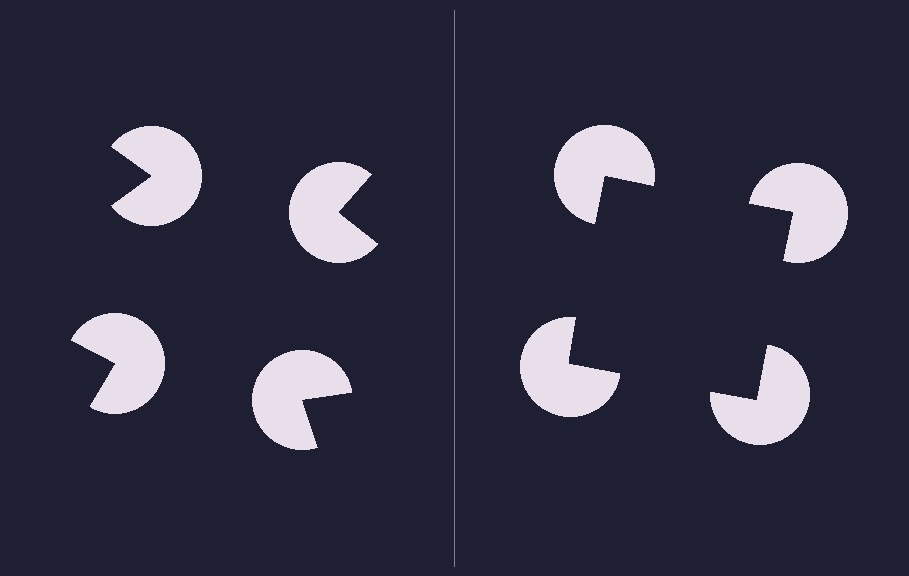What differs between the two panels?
The pac-man discs are positioned identically on both sides; only the wedge orientations differ. On the right they align to a square; on the left they are misaligned.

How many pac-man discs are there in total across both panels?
8 — 4 on each side.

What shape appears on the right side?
An illusory square.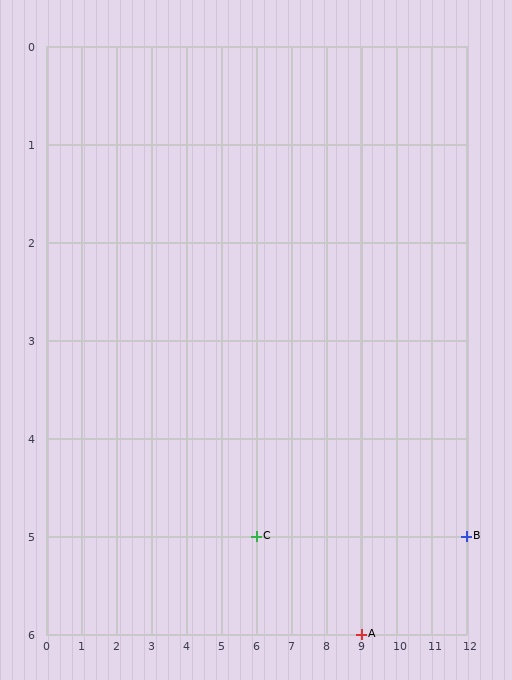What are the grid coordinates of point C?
Point C is at grid coordinates (6, 5).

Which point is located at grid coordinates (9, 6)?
Point A is at (9, 6).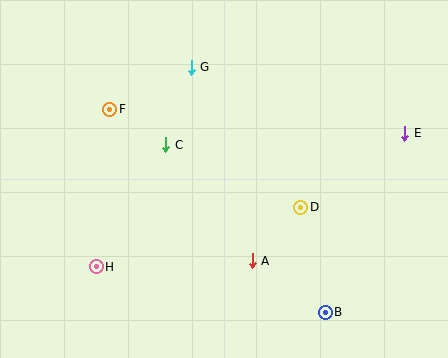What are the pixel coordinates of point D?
Point D is at (301, 207).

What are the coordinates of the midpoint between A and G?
The midpoint between A and G is at (222, 164).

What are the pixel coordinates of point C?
Point C is at (166, 145).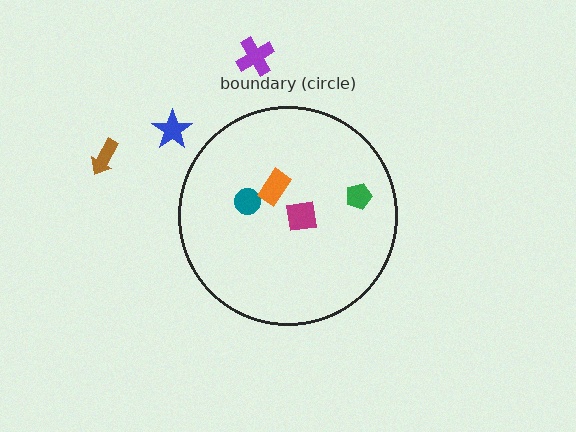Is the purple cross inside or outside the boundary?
Outside.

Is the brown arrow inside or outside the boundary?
Outside.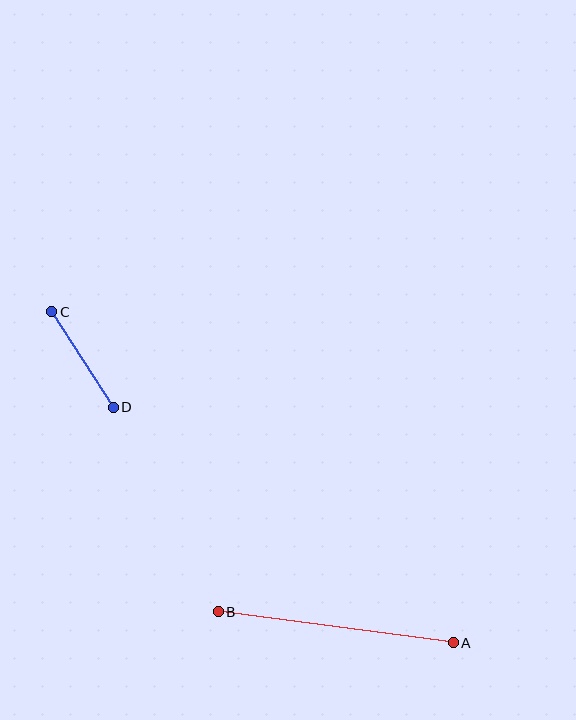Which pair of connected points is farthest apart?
Points A and B are farthest apart.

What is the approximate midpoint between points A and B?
The midpoint is at approximately (336, 627) pixels.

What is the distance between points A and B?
The distance is approximately 237 pixels.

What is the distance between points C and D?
The distance is approximately 113 pixels.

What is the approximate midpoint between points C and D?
The midpoint is at approximately (82, 359) pixels.